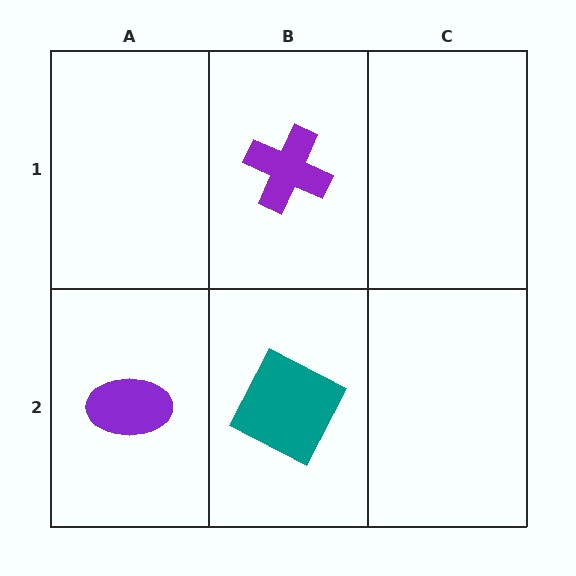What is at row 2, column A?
A purple ellipse.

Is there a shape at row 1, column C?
No, that cell is empty.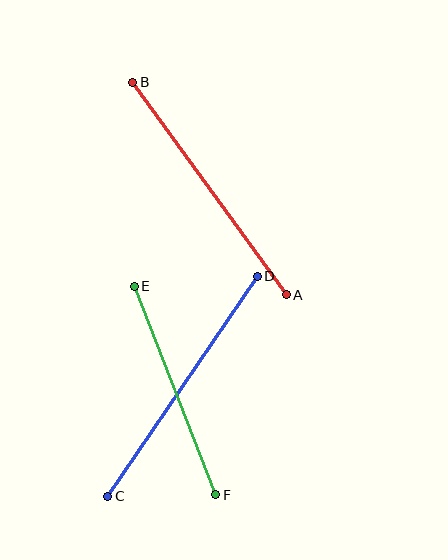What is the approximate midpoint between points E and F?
The midpoint is at approximately (175, 391) pixels.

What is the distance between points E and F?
The distance is approximately 224 pixels.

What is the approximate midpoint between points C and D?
The midpoint is at approximately (183, 386) pixels.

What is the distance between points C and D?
The distance is approximately 266 pixels.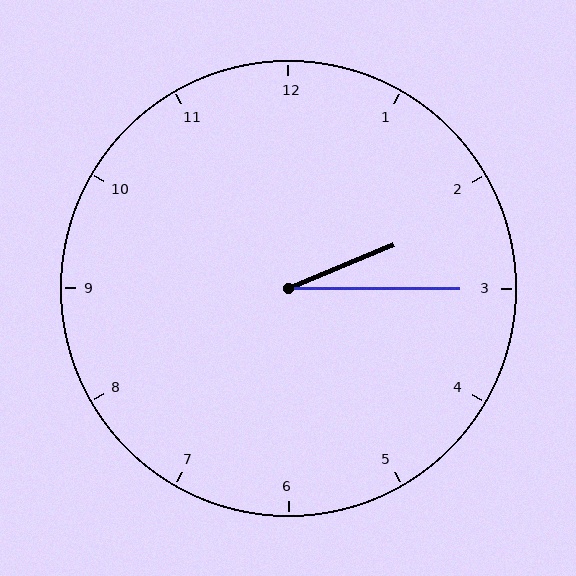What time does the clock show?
2:15.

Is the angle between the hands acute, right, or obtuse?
It is acute.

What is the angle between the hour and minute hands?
Approximately 22 degrees.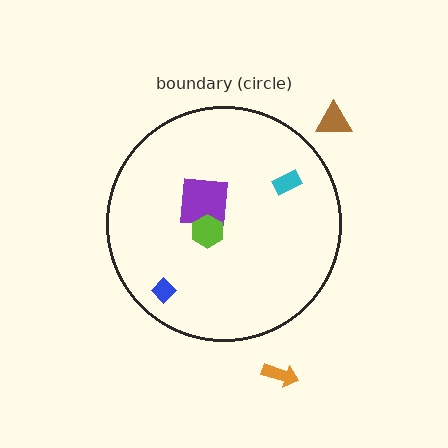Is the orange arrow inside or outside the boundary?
Outside.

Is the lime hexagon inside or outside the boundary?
Inside.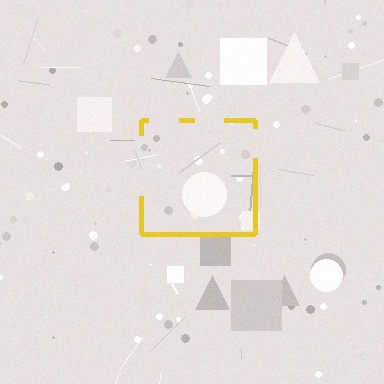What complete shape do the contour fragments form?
The contour fragments form a square.